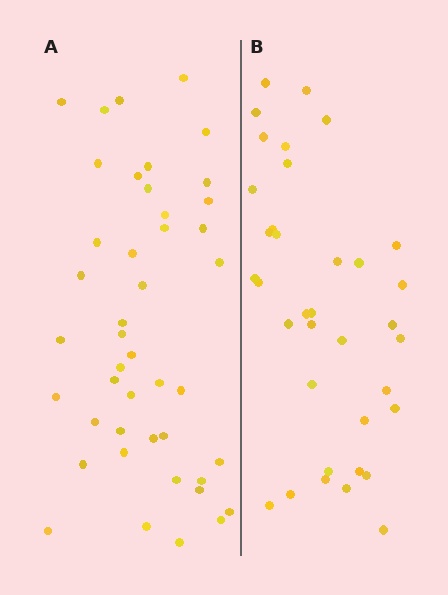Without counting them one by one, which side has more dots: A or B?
Region A (the left region) has more dots.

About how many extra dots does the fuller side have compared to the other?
Region A has roughly 8 or so more dots than region B.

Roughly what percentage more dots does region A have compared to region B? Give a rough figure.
About 20% more.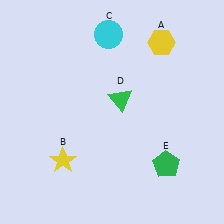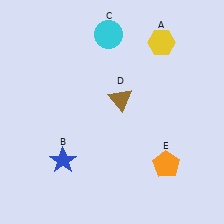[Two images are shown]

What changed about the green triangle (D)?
In Image 1, D is green. In Image 2, it changed to brown.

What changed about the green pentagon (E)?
In Image 1, E is green. In Image 2, it changed to orange.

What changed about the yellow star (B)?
In Image 1, B is yellow. In Image 2, it changed to blue.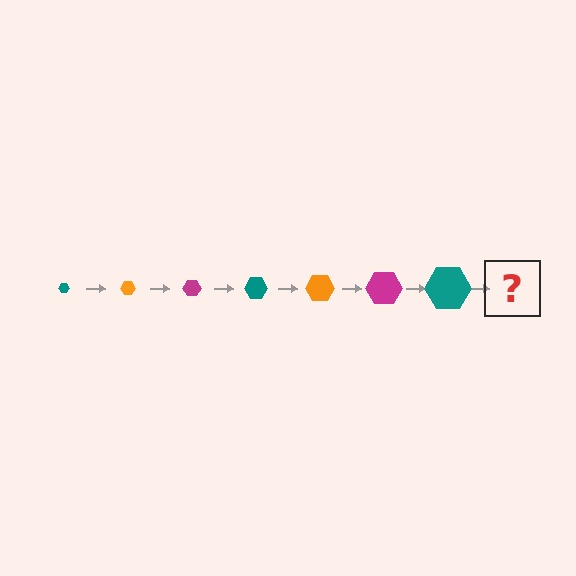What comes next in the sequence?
The next element should be an orange hexagon, larger than the previous one.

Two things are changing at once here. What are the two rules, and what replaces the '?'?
The two rules are that the hexagon grows larger each step and the color cycles through teal, orange, and magenta. The '?' should be an orange hexagon, larger than the previous one.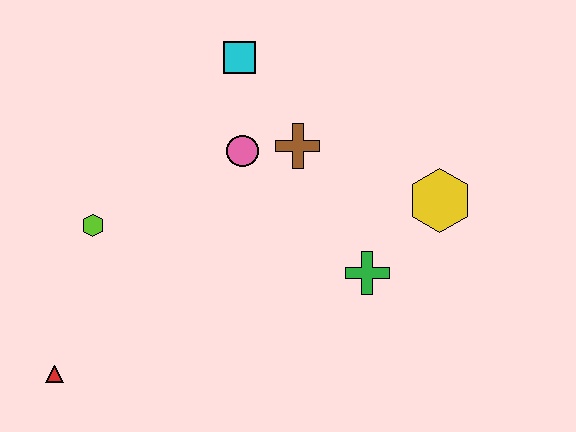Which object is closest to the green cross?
The yellow hexagon is closest to the green cross.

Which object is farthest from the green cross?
The red triangle is farthest from the green cross.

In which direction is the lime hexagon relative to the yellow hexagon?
The lime hexagon is to the left of the yellow hexagon.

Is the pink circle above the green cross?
Yes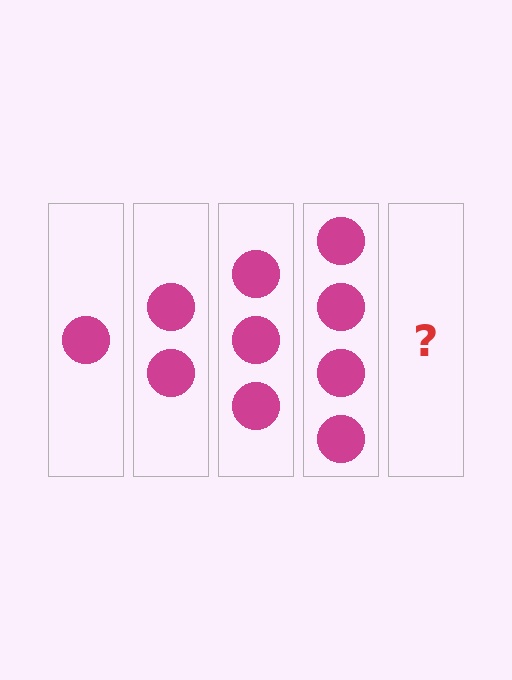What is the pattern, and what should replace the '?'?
The pattern is that each step adds one more circle. The '?' should be 5 circles.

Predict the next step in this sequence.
The next step is 5 circles.